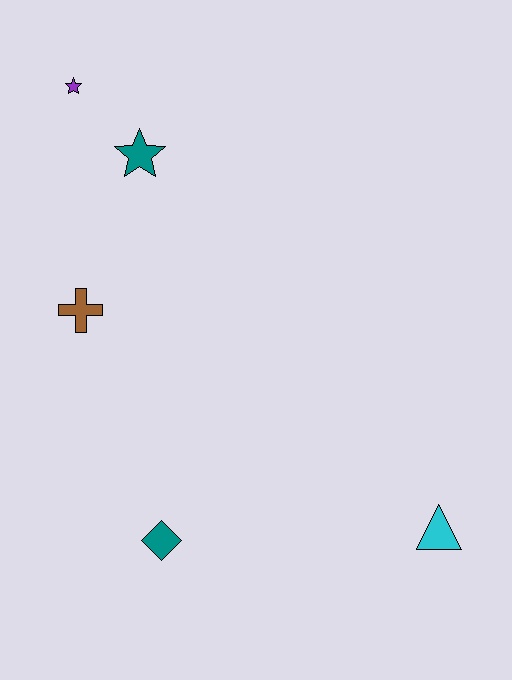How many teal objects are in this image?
There are 2 teal objects.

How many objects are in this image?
There are 5 objects.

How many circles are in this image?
There are no circles.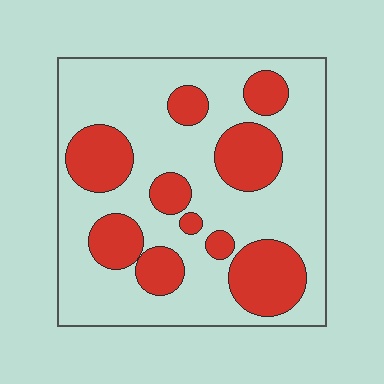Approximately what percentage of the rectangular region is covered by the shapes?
Approximately 30%.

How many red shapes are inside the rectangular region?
10.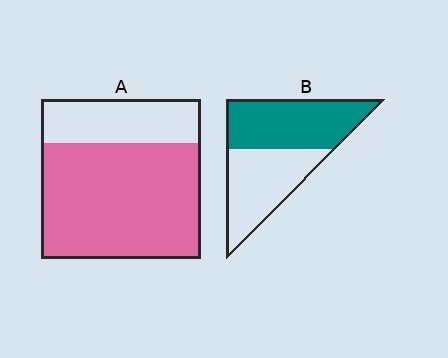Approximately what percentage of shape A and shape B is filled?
A is approximately 70% and B is approximately 55%.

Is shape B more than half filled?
Roughly half.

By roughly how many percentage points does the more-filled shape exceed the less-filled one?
By roughly 20 percentage points (A over B).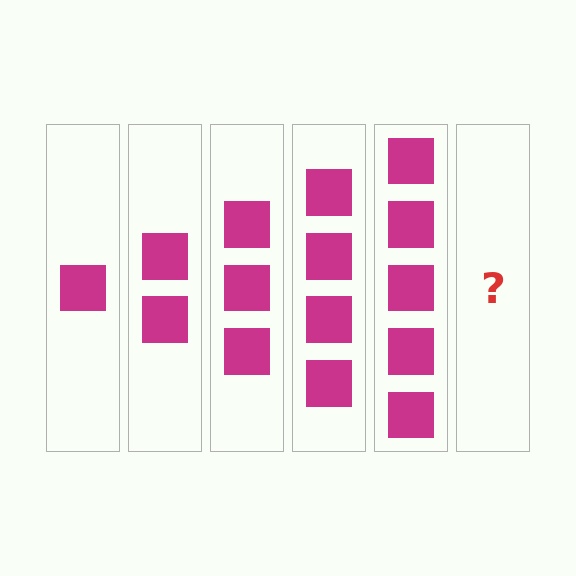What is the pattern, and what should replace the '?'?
The pattern is that each step adds one more square. The '?' should be 6 squares.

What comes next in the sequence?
The next element should be 6 squares.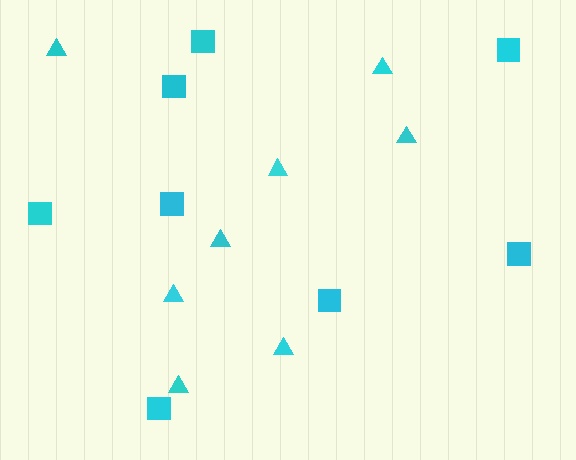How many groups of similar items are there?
There are 2 groups: one group of triangles (8) and one group of squares (8).